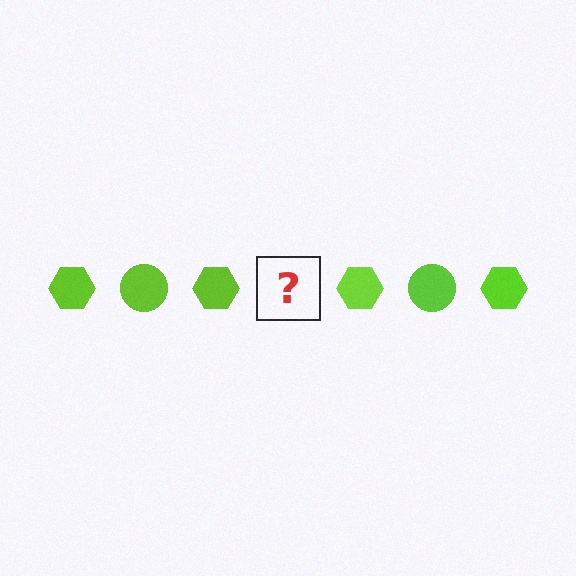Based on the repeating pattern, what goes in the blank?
The blank should be a lime circle.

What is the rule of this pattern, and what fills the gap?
The rule is that the pattern cycles through hexagon, circle shapes in lime. The gap should be filled with a lime circle.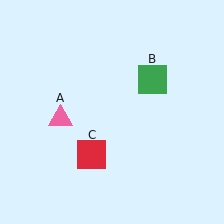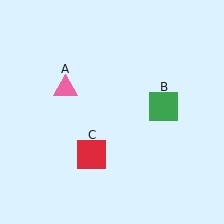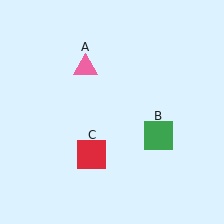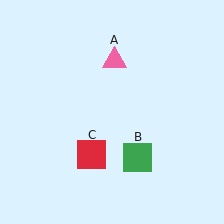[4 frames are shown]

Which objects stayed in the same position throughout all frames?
Red square (object C) remained stationary.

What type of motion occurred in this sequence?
The pink triangle (object A), green square (object B) rotated clockwise around the center of the scene.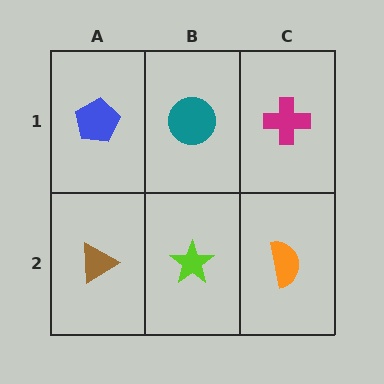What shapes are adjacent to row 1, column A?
A brown triangle (row 2, column A), a teal circle (row 1, column B).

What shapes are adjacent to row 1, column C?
An orange semicircle (row 2, column C), a teal circle (row 1, column B).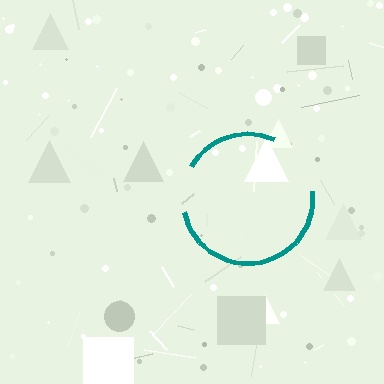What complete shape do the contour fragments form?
The contour fragments form a circle.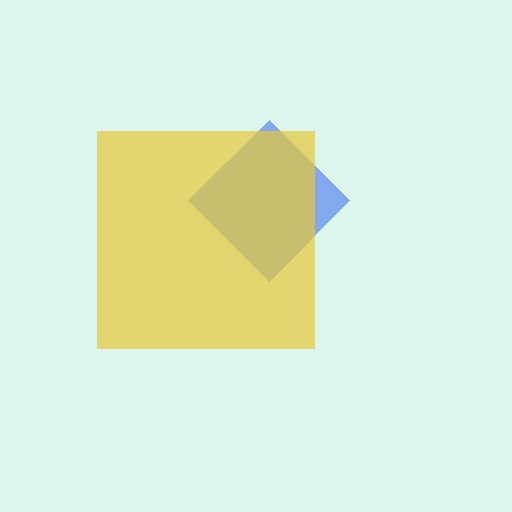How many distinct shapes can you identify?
There are 2 distinct shapes: a blue diamond, a yellow square.